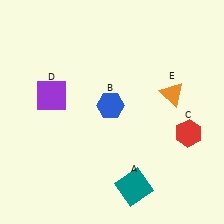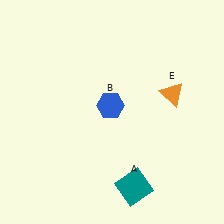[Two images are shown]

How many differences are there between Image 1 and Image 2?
There are 2 differences between the two images.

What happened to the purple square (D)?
The purple square (D) was removed in Image 2. It was in the top-left area of Image 1.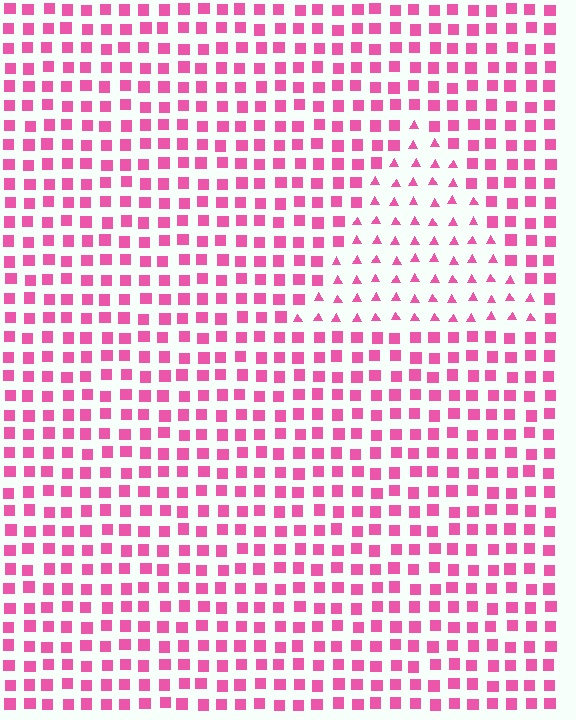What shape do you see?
I see a triangle.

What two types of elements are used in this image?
The image uses triangles inside the triangle region and squares outside it.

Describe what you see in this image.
The image is filled with small pink elements arranged in a uniform grid. A triangle-shaped region contains triangles, while the surrounding area contains squares. The boundary is defined purely by the change in element shape.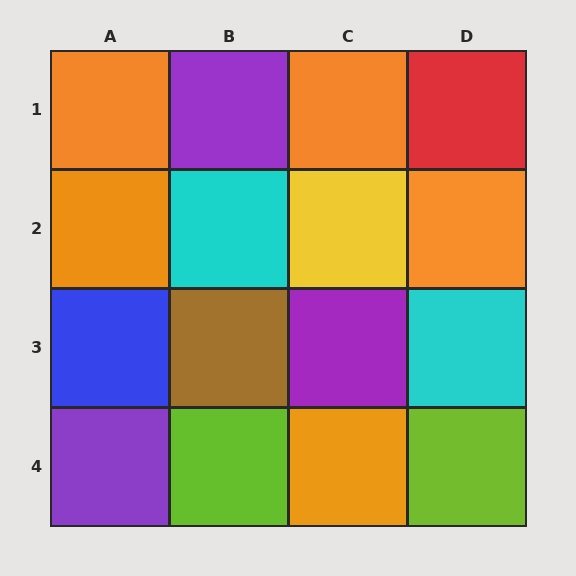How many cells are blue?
1 cell is blue.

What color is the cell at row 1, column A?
Orange.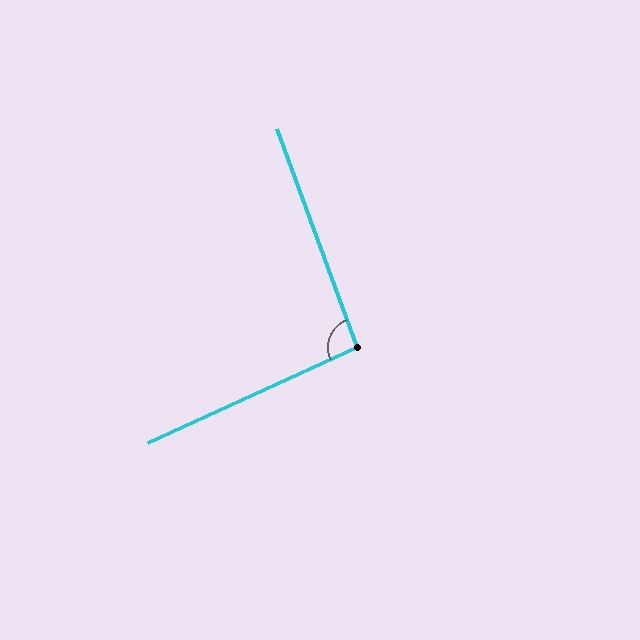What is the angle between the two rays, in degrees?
Approximately 94 degrees.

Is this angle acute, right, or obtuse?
It is approximately a right angle.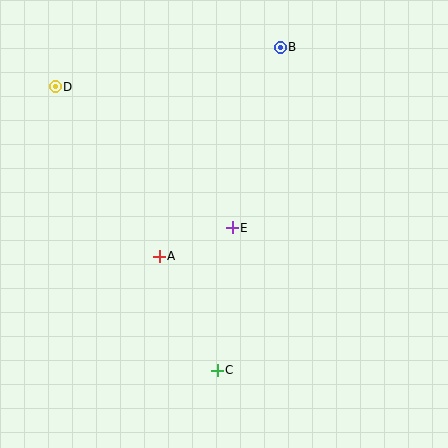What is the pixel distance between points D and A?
The distance between D and A is 199 pixels.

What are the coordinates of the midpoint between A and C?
The midpoint between A and C is at (188, 313).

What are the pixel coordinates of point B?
Point B is at (280, 47).